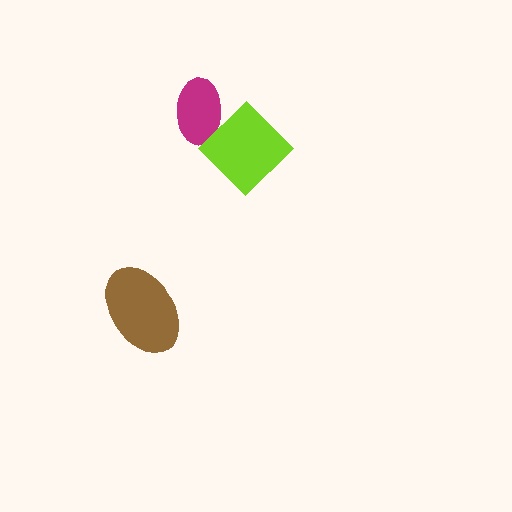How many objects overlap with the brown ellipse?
0 objects overlap with the brown ellipse.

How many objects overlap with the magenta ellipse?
1 object overlaps with the magenta ellipse.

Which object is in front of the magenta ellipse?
The lime diamond is in front of the magenta ellipse.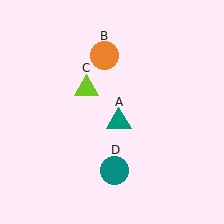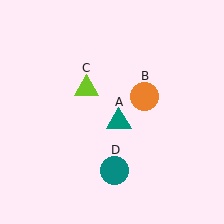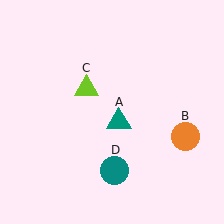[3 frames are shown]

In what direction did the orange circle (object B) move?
The orange circle (object B) moved down and to the right.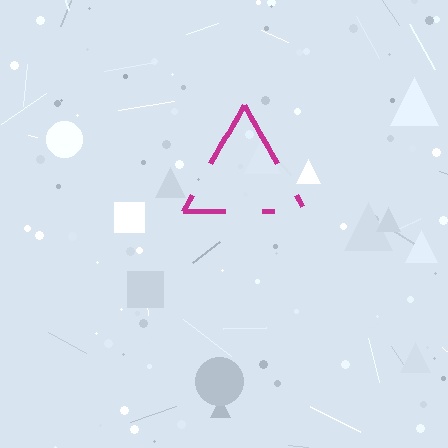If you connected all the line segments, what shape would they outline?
They would outline a triangle.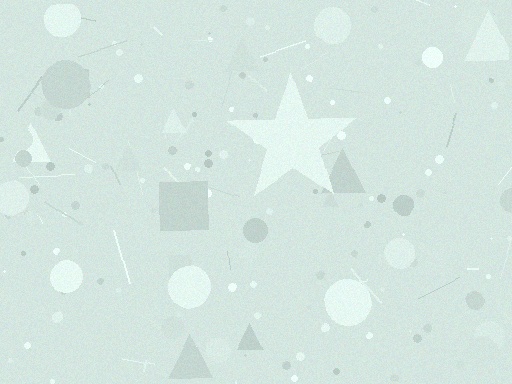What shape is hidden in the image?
A star is hidden in the image.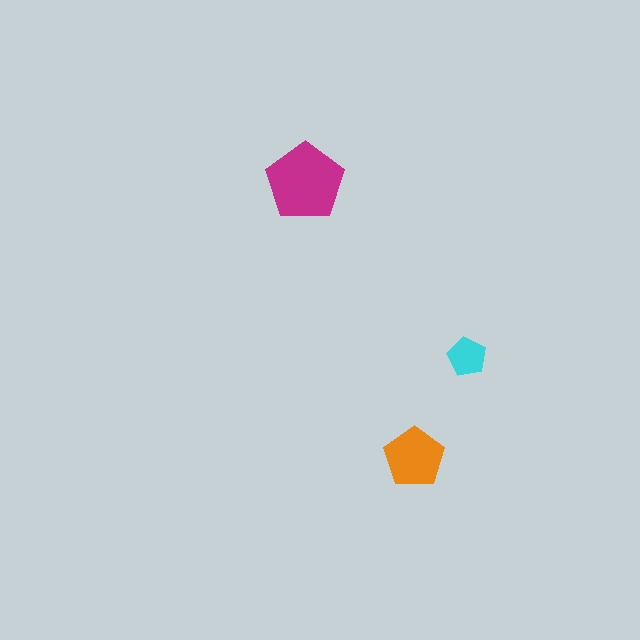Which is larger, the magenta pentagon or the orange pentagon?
The magenta one.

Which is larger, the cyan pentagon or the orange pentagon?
The orange one.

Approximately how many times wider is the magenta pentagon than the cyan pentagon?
About 2 times wider.